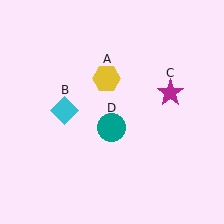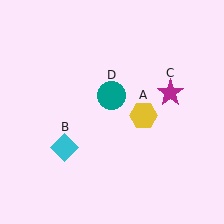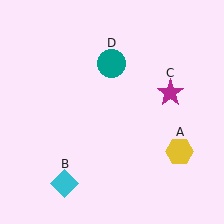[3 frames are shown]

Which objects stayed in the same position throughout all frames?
Magenta star (object C) remained stationary.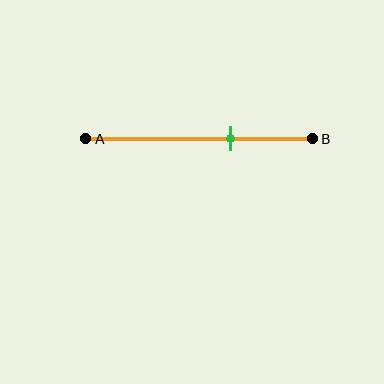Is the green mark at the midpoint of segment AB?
No, the mark is at about 65% from A, not at the 50% midpoint.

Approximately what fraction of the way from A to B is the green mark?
The green mark is approximately 65% of the way from A to B.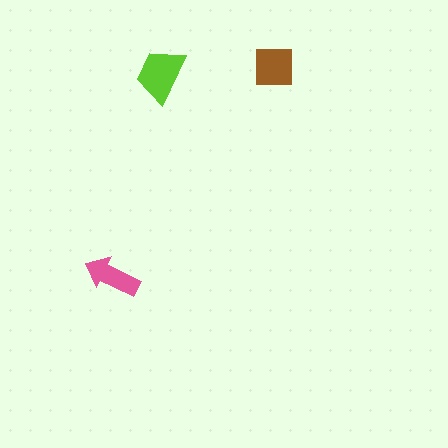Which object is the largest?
The lime trapezoid.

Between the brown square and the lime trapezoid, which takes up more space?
The lime trapezoid.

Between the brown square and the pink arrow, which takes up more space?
The brown square.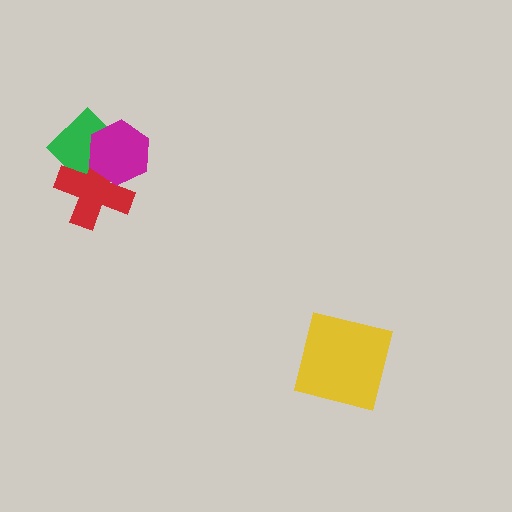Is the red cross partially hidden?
Yes, it is partially covered by another shape.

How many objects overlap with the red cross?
2 objects overlap with the red cross.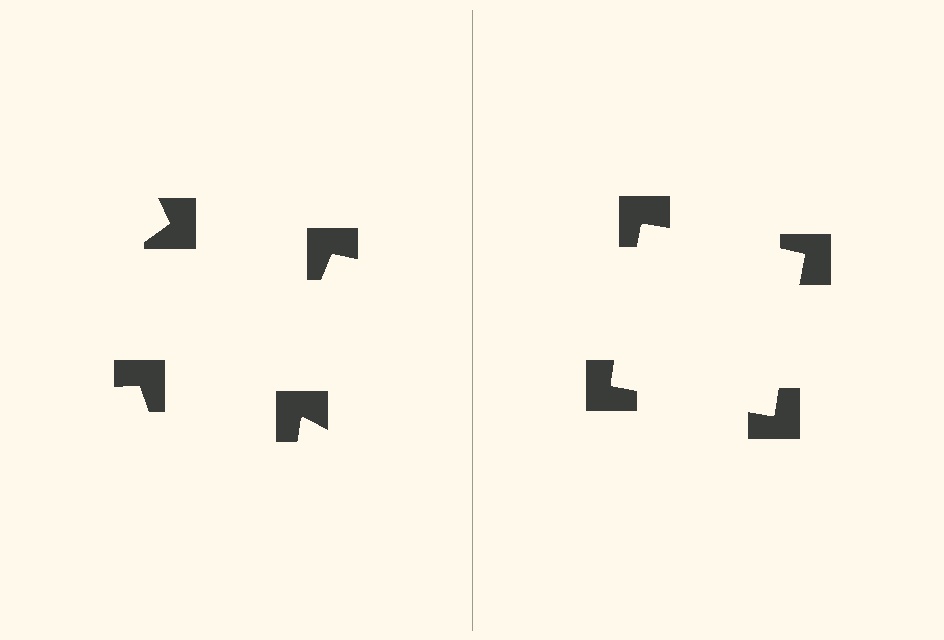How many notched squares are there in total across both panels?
8 — 4 on each side.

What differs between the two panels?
The notched squares are positioned identically on both sides; only the wedge orientations differ. On the right they align to a square; on the left they are misaligned.